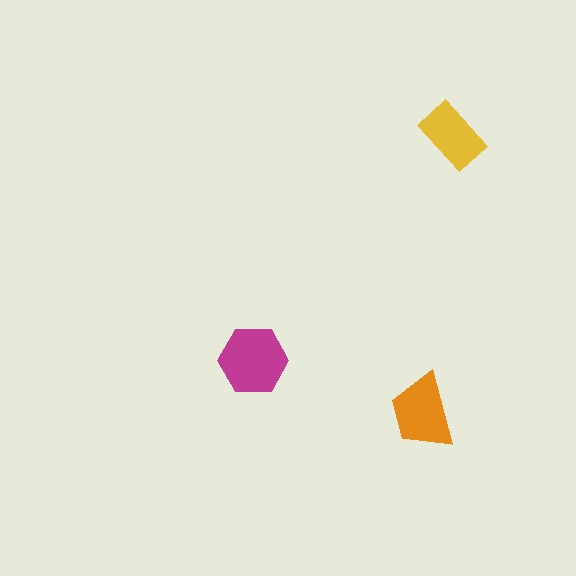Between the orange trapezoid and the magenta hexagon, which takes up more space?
The magenta hexagon.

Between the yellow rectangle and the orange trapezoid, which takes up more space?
The orange trapezoid.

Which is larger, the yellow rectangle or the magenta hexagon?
The magenta hexagon.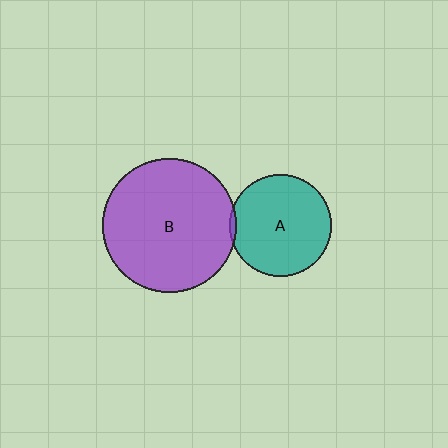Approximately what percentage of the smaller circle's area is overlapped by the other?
Approximately 5%.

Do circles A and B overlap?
Yes.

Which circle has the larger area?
Circle B (purple).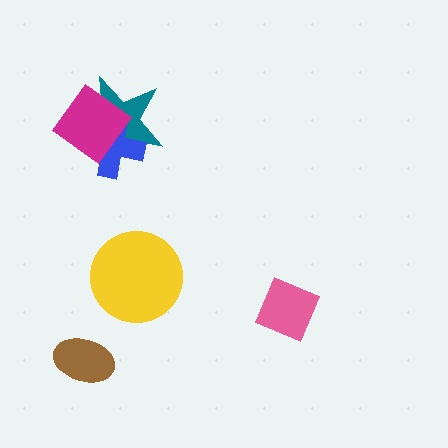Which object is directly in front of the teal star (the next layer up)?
The blue cross is directly in front of the teal star.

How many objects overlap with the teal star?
2 objects overlap with the teal star.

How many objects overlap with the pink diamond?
0 objects overlap with the pink diamond.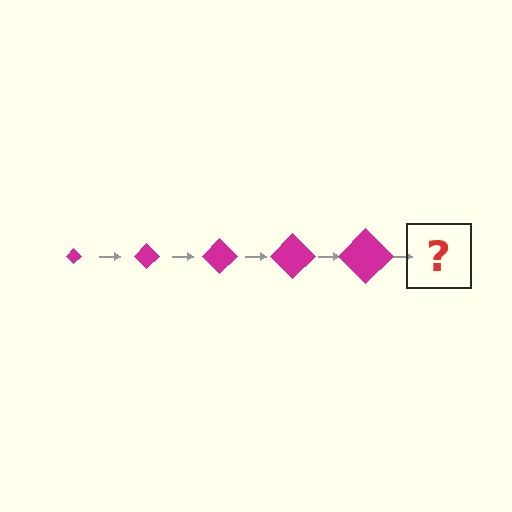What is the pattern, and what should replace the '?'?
The pattern is that the diamond gets progressively larger each step. The '?' should be a magenta diamond, larger than the previous one.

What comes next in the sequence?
The next element should be a magenta diamond, larger than the previous one.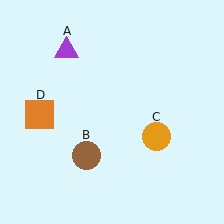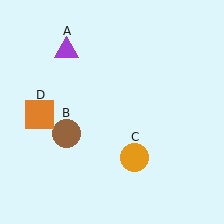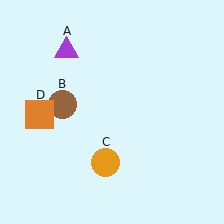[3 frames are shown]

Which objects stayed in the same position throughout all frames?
Purple triangle (object A) and orange square (object D) remained stationary.